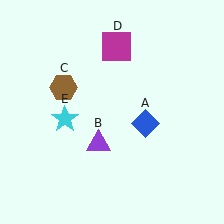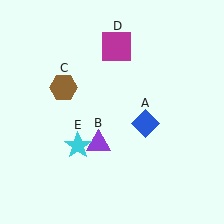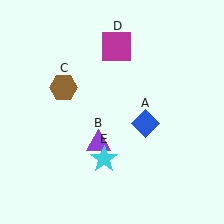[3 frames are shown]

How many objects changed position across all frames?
1 object changed position: cyan star (object E).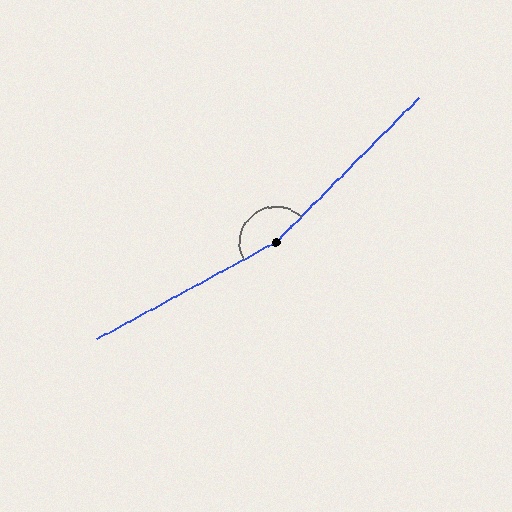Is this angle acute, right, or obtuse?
It is obtuse.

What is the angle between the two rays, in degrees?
Approximately 163 degrees.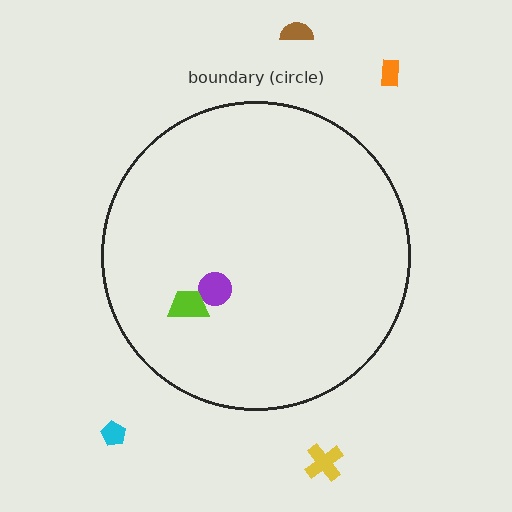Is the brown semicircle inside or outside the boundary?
Outside.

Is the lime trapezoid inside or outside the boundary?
Inside.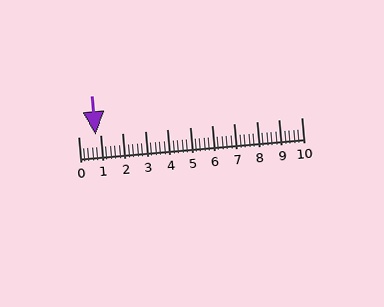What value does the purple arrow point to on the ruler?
The purple arrow points to approximately 0.8.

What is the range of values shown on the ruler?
The ruler shows values from 0 to 10.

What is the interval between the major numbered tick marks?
The major tick marks are spaced 1 units apart.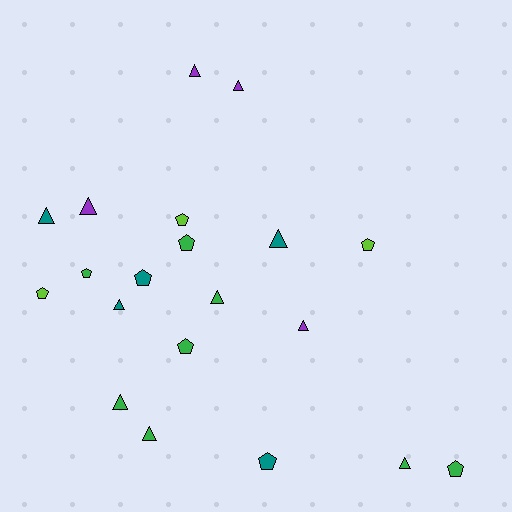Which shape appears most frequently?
Triangle, with 11 objects.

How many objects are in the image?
There are 20 objects.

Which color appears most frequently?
Green, with 8 objects.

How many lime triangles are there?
There are no lime triangles.